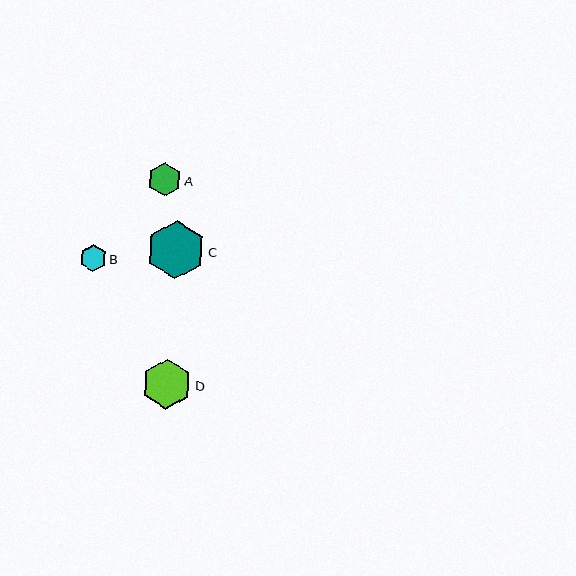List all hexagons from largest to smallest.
From largest to smallest: C, D, A, B.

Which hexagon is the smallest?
Hexagon B is the smallest with a size of approximately 27 pixels.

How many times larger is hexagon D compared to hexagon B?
Hexagon D is approximately 1.9 times the size of hexagon B.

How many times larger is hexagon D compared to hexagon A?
Hexagon D is approximately 1.5 times the size of hexagon A.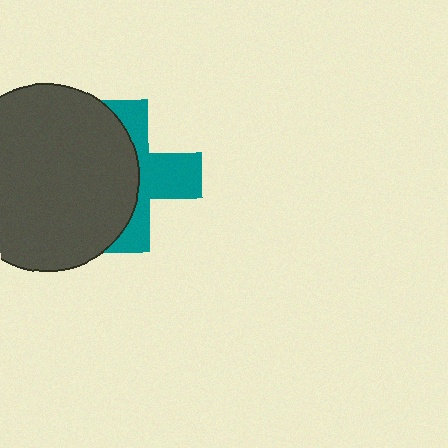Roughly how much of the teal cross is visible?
About half of it is visible (roughly 47%).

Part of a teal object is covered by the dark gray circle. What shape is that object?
It is a cross.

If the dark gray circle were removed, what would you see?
You would see the complete teal cross.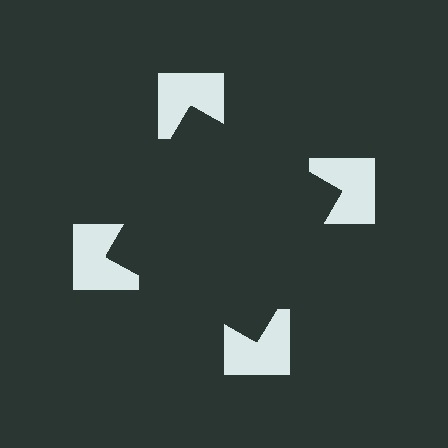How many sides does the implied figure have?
4 sides.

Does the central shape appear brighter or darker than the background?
It typically appears slightly darker than the background, even though no actual brightness change is drawn.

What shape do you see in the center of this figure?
An illusory square — its edges are inferred from the aligned wedge cuts in the notched squares, not physically drawn.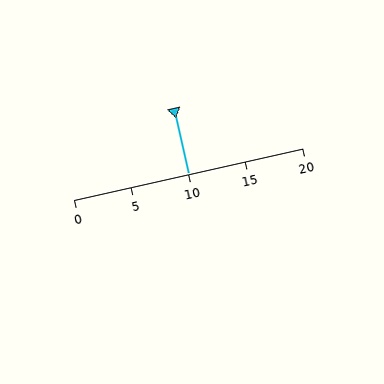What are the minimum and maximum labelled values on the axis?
The axis runs from 0 to 20.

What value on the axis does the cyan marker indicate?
The marker indicates approximately 10.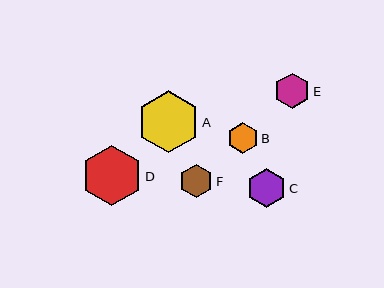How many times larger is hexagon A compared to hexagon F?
Hexagon A is approximately 1.9 times the size of hexagon F.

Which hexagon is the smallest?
Hexagon B is the smallest with a size of approximately 31 pixels.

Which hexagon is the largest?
Hexagon A is the largest with a size of approximately 62 pixels.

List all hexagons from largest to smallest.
From largest to smallest: A, D, C, E, F, B.